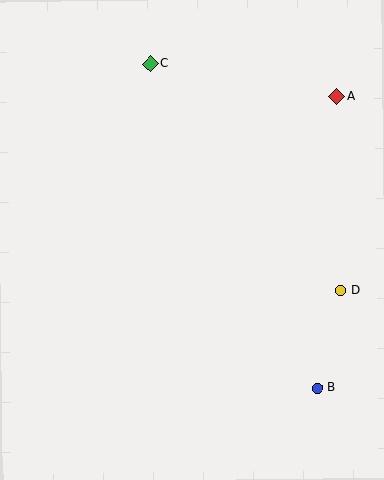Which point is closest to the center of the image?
Point D at (341, 290) is closest to the center.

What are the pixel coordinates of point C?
Point C is at (150, 64).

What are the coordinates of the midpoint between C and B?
The midpoint between C and B is at (234, 226).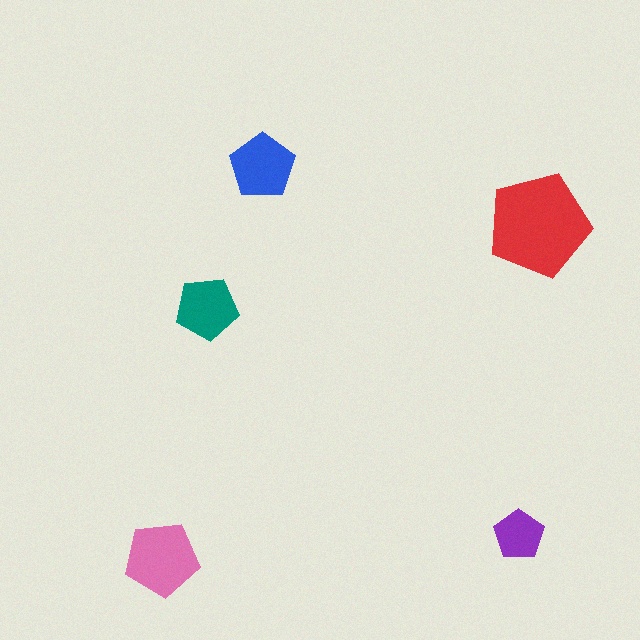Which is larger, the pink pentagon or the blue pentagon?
The pink one.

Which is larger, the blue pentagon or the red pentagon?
The red one.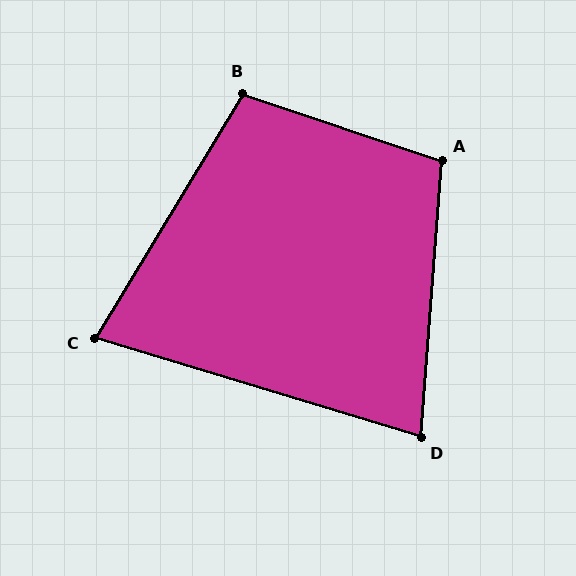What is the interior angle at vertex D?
Approximately 78 degrees (acute).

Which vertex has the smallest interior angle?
C, at approximately 76 degrees.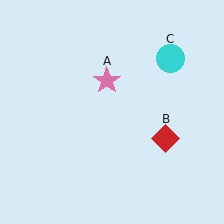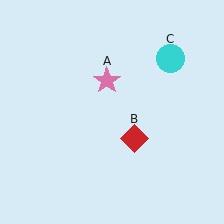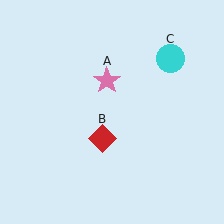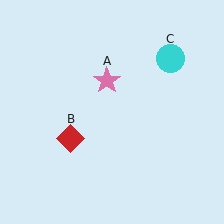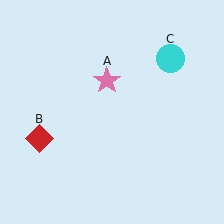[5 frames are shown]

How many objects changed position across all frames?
1 object changed position: red diamond (object B).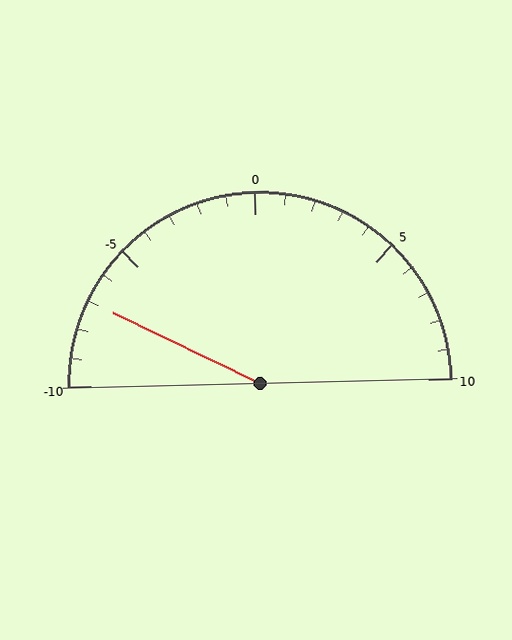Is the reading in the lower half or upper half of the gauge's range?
The reading is in the lower half of the range (-10 to 10).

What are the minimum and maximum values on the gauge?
The gauge ranges from -10 to 10.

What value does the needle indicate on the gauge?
The needle indicates approximately -7.